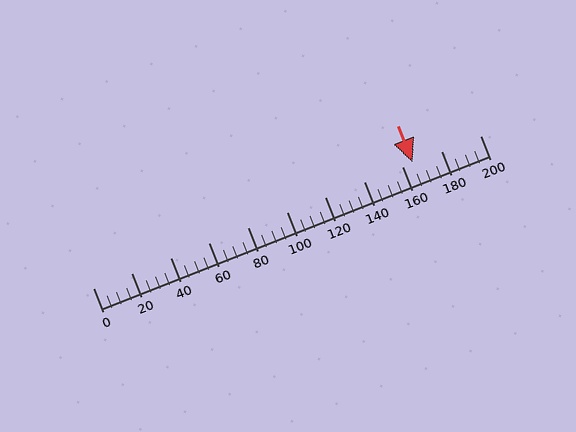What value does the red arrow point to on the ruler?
The red arrow points to approximately 165.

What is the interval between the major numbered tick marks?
The major tick marks are spaced 20 units apart.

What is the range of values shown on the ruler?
The ruler shows values from 0 to 200.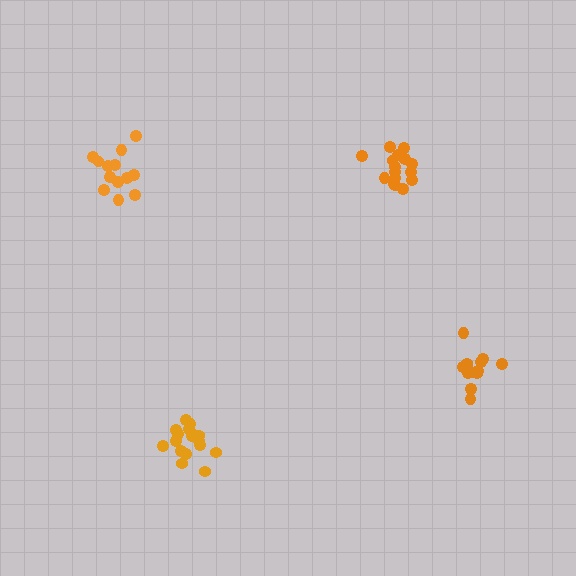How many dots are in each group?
Group 1: 17 dots, Group 2: 13 dots, Group 3: 13 dots, Group 4: 17 dots (60 total).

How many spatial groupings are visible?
There are 4 spatial groupings.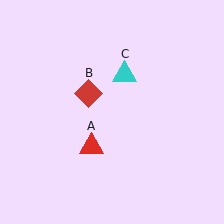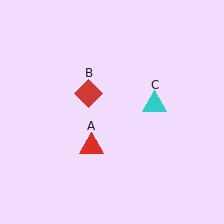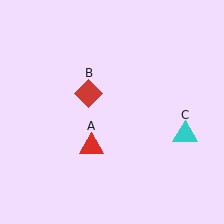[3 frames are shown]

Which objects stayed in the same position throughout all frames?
Red triangle (object A) and red diamond (object B) remained stationary.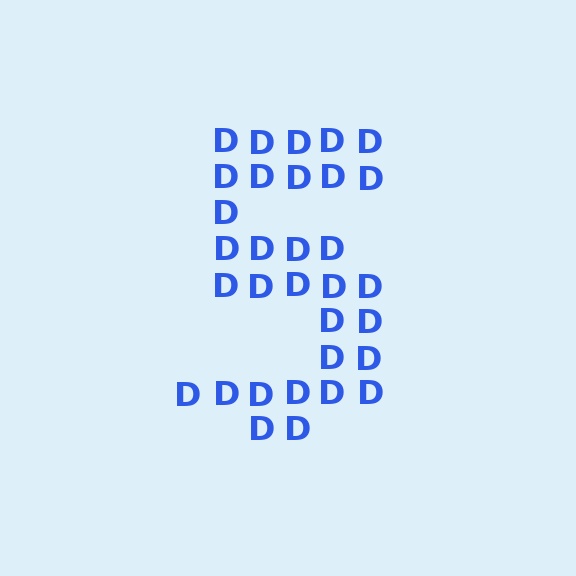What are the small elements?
The small elements are letter D's.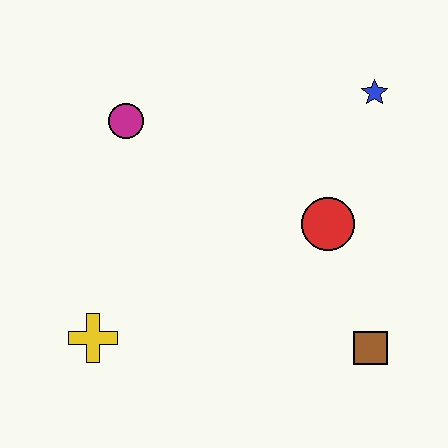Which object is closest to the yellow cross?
The magenta circle is closest to the yellow cross.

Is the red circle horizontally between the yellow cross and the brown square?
Yes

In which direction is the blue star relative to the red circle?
The blue star is above the red circle.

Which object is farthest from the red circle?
The yellow cross is farthest from the red circle.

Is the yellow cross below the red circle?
Yes